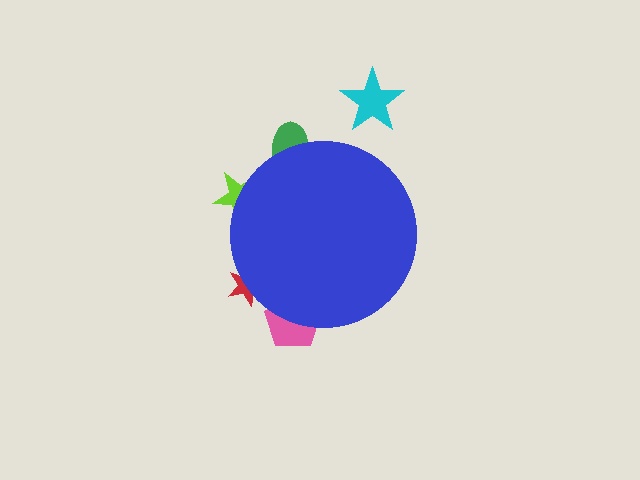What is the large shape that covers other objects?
A blue circle.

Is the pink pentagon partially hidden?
Yes, the pink pentagon is partially hidden behind the blue circle.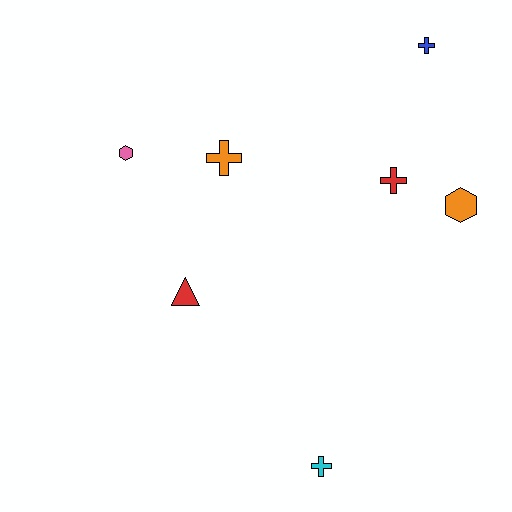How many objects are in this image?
There are 7 objects.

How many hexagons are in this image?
There are 2 hexagons.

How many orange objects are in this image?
There are 2 orange objects.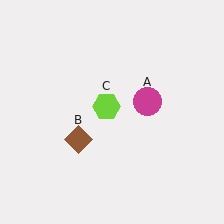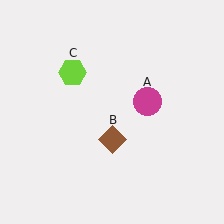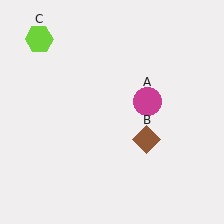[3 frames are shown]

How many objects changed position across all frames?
2 objects changed position: brown diamond (object B), lime hexagon (object C).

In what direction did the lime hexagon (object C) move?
The lime hexagon (object C) moved up and to the left.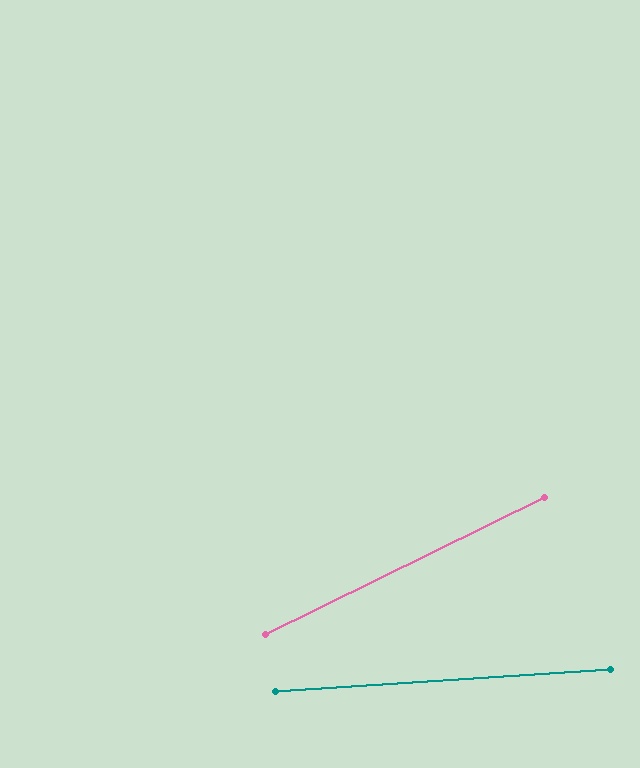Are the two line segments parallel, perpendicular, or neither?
Neither parallel nor perpendicular — they differ by about 23°.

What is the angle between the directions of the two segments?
Approximately 23 degrees.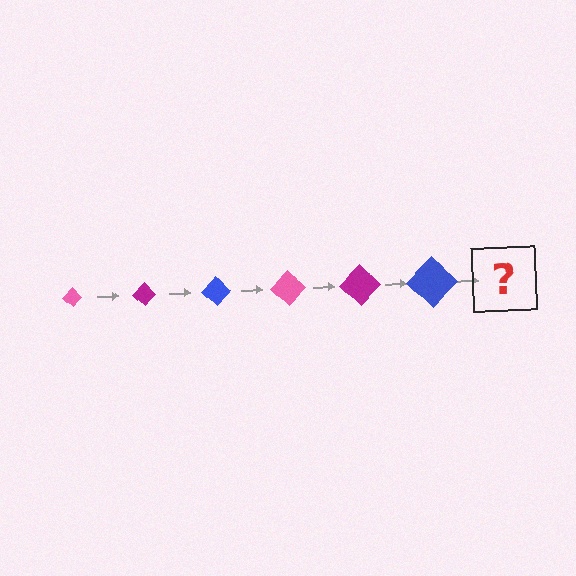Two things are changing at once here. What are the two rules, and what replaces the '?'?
The two rules are that the diamond grows larger each step and the color cycles through pink, magenta, and blue. The '?' should be a pink diamond, larger than the previous one.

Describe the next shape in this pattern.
It should be a pink diamond, larger than the previous one.